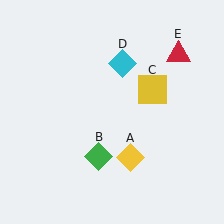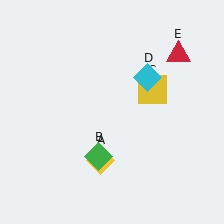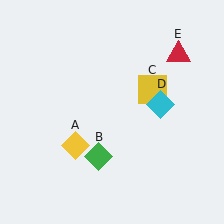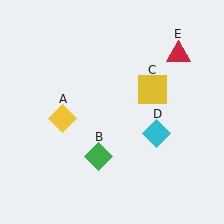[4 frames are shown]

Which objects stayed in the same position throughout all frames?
Green diamond (object B) and yellow square (object C) and red triangle (object E) remained stationary.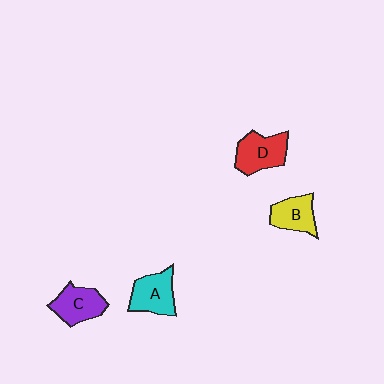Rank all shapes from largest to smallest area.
From largest to smallest: D (red), A (cyan), C (purple), B (yellow).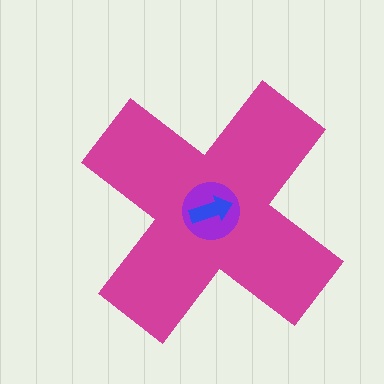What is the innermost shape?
The blue arrow.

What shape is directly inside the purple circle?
The blue arrow.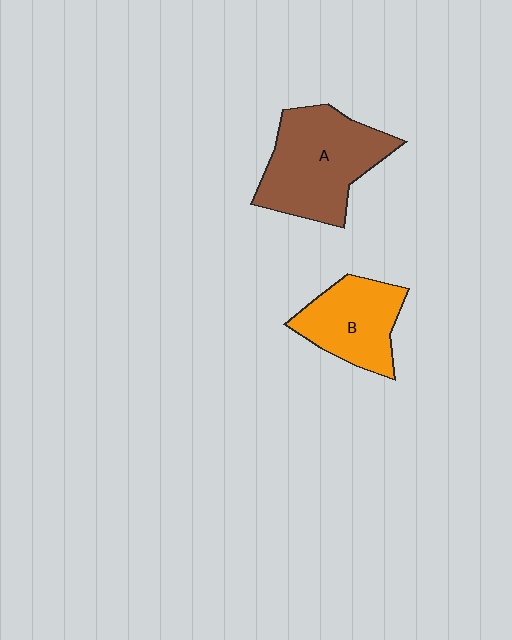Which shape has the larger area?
Shape A (brown).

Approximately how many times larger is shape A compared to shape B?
Approximately 1.5 times.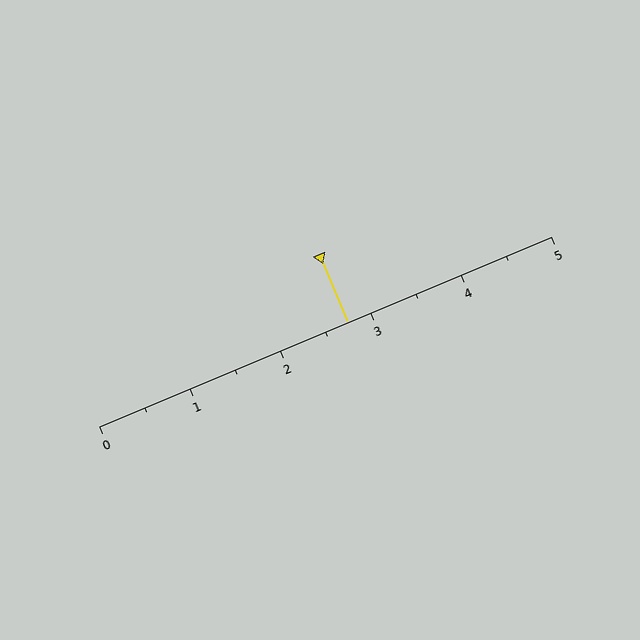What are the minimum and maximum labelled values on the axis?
The axis runs from 0 to 5.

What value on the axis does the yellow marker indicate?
The marker indicates approximately 2.8.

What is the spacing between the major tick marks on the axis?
The major ticks are spaced 1 apart.